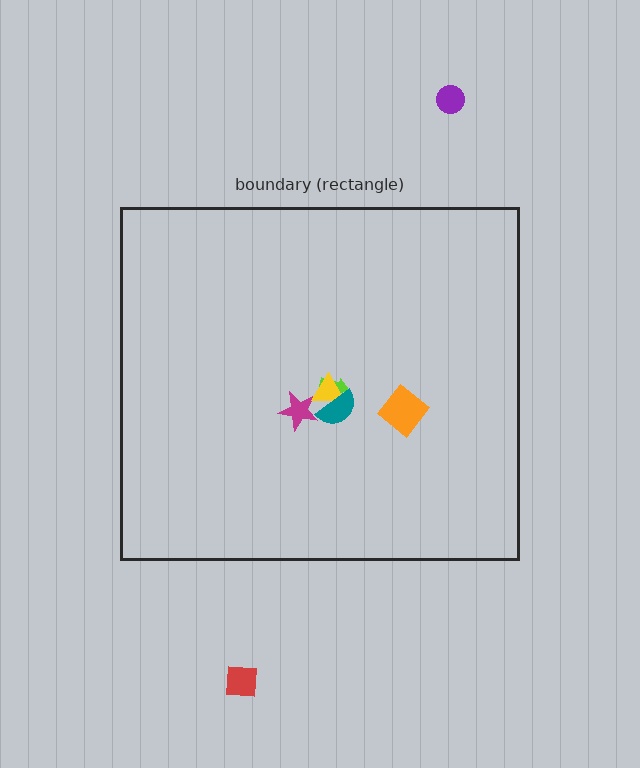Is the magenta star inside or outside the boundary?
Inside.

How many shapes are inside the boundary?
5 inside, 2 outside.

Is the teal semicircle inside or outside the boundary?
Inside.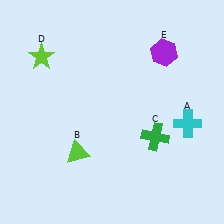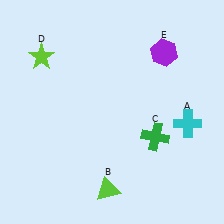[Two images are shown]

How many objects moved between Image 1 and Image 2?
1 object moved between the two images.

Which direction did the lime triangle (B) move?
The lime triangle (B) moved down.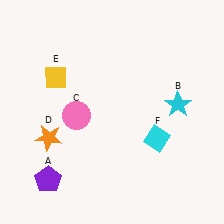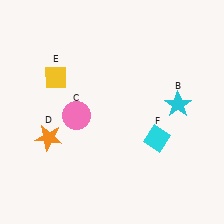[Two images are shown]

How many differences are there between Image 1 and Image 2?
There is 1 difference between the two images.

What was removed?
The purple pentagon (A) was removed in Image 2.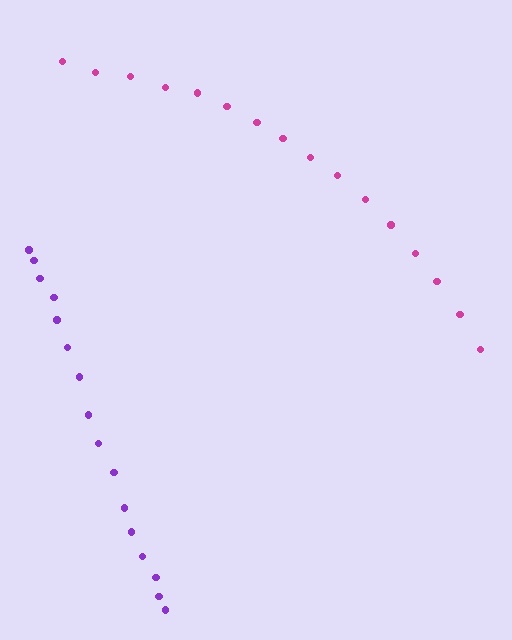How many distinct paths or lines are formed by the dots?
There are 2 distinct paths.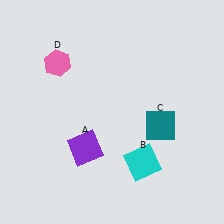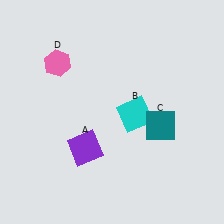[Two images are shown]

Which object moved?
The cyan square (B) moved up.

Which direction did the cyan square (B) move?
The cyan square (B) moved up.